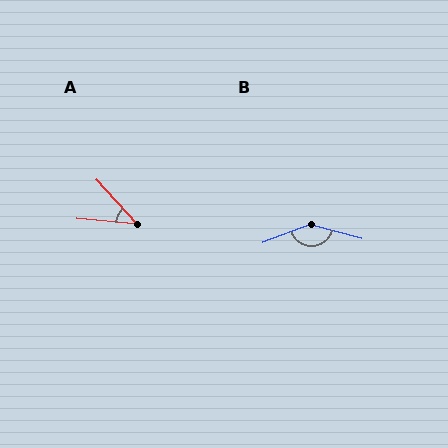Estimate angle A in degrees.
Approximately 42 degrees.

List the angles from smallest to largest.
A (42°), B (145°).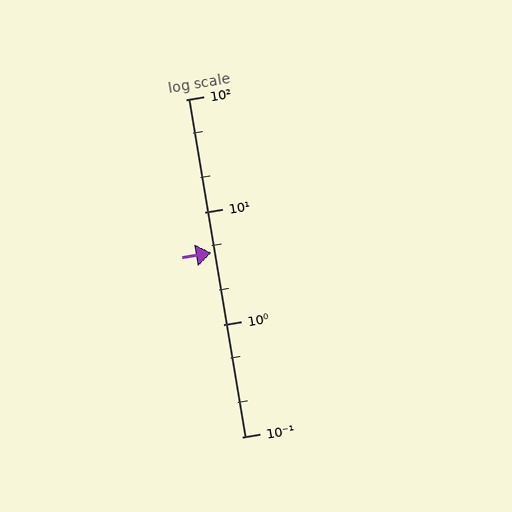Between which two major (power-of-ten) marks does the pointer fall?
The pointer is between 1 and 10.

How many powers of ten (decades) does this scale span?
The scale spans 3 decades, from 0.1 to 100.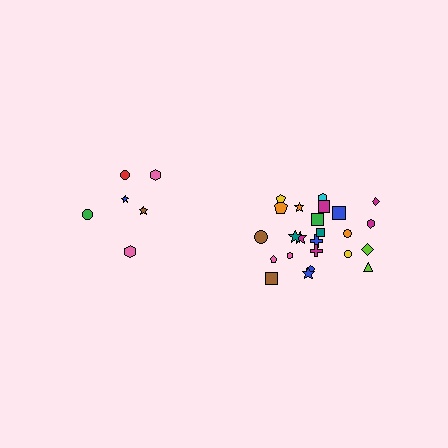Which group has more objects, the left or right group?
The right group.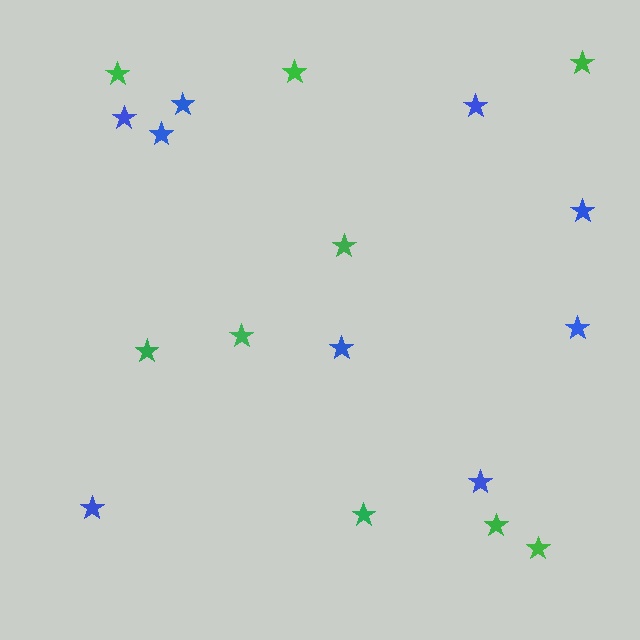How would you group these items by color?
There are 2 groups: one group of blue stars (9) and one group of green stars (9).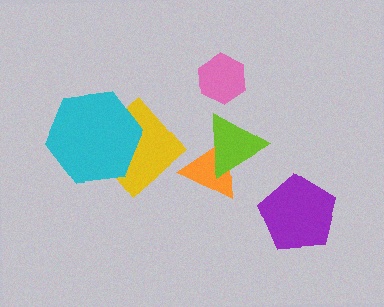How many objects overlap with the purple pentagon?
0 objects overlap with the purple pentagon.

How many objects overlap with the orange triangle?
1 object overlaps with the orange triangle.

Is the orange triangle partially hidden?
Yes, it is partially covered by another shape.